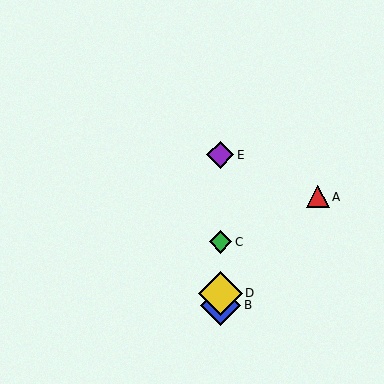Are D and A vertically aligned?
No, D is at x≈220 and A is at x≈318.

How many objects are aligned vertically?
4 objects (B, C, D, E) are aligned vertically.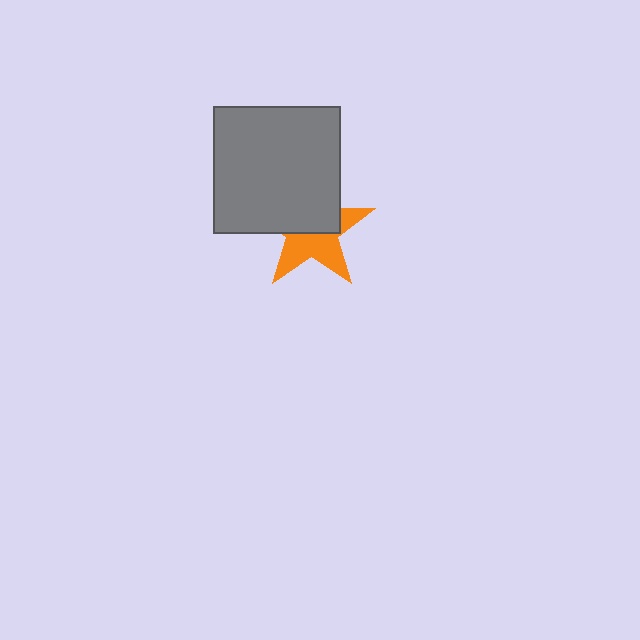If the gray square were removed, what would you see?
You would see the complete orange star.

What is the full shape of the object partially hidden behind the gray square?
The partially hidden object is an orange star.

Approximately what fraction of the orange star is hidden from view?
Roughly 51% of the orange star is hidden behind the gray square.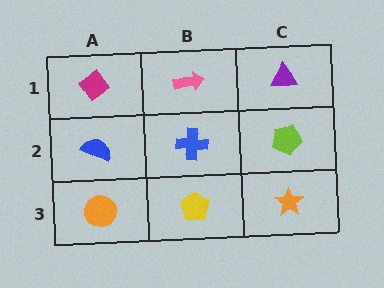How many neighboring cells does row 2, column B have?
4.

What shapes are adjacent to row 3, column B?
A blue cross (row 2, column B), an orange circle (row 3, column A), an orange star (row 3, column C).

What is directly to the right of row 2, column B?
A lime pentagon.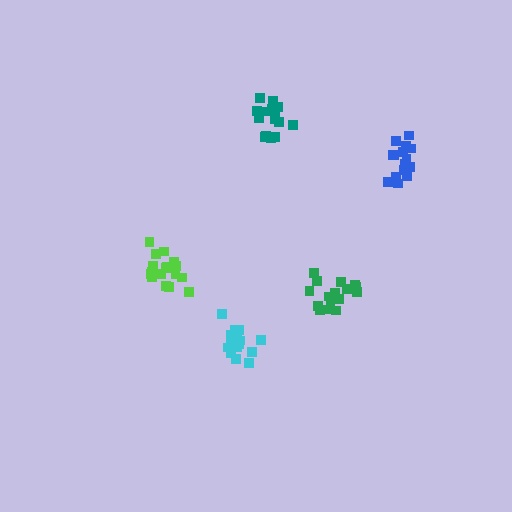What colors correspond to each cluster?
The clusters are colored: lime, cyan, green, blue, teal.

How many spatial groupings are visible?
There are 5 spatial groupings.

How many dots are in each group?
Group 1: 17 dots, Group 2: 17 dots, Group 3: 16 dots, Group 4: 15 dots, Group 5: 16 dots (81 total).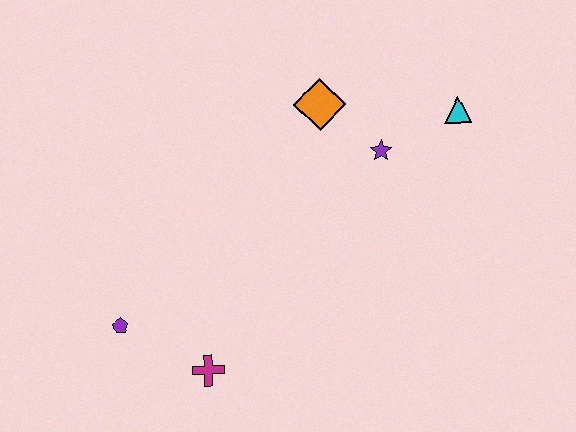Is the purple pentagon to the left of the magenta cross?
Yes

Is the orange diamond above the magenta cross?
Yes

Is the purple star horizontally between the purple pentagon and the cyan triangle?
Yes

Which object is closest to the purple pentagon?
The magenta cross is closest to the purple pentagon.